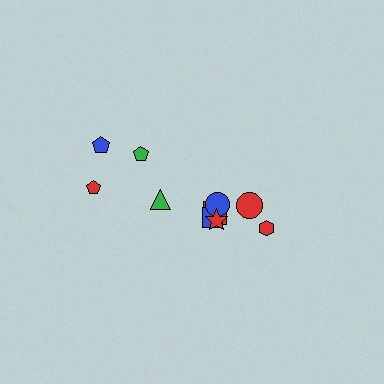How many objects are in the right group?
There are 6 objects.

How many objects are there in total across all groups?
There are 10 objects.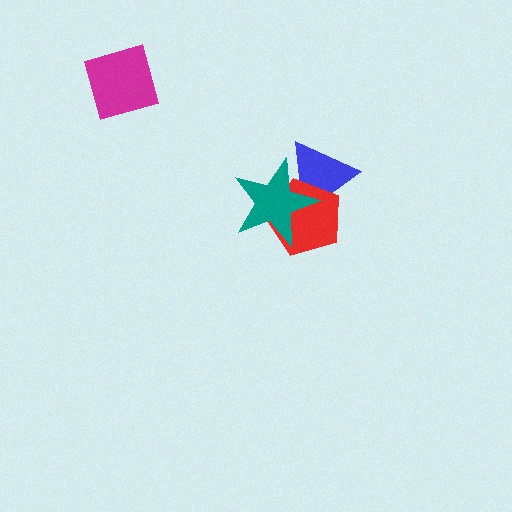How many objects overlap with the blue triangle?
2 objects overlap with the blue triangle.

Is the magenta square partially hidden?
No, no other shape covers it.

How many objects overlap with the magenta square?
0 objects overlap with the magenta square.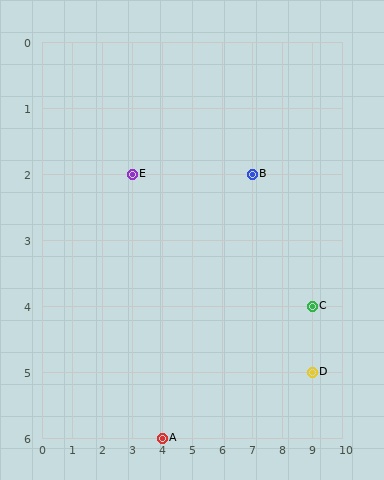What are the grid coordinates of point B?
Point B is at grid coordinates (7, 2).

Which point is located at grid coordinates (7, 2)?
Point B is at (7, 2).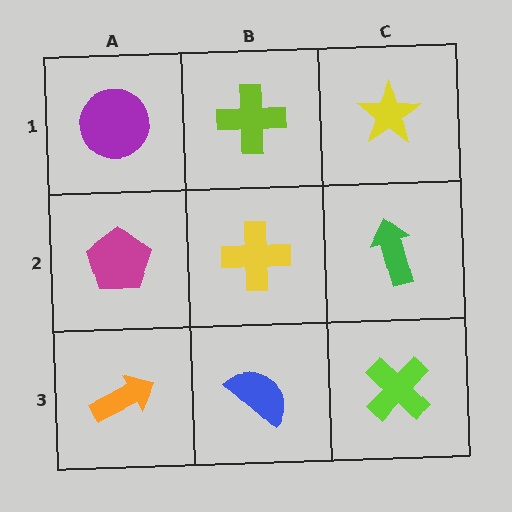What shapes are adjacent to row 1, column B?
A yellow cross (row 2, column B), a purple circle (row 1, column A), a yellow star (row 1, column C).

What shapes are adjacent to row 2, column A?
A purple circle (row 1, column A), an orange arrow (row 3, column A), a yellow cross (row 2, column B).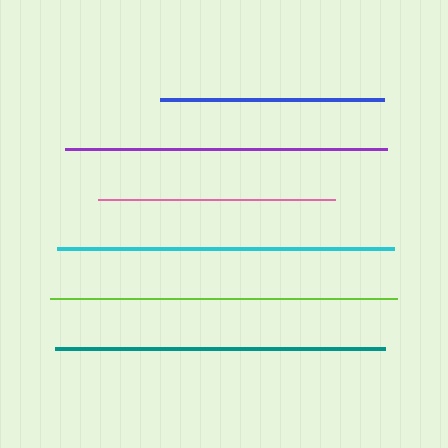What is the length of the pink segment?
The pink segment is approximately 237 pixels long.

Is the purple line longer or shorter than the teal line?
The teal line is longer than the purple line.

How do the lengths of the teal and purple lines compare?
The teal and purple lines are approximately the same length.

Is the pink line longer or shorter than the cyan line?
The cyan line is longer than the pink line.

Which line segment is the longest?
The lime line is the longest at approximately 347 pixels.